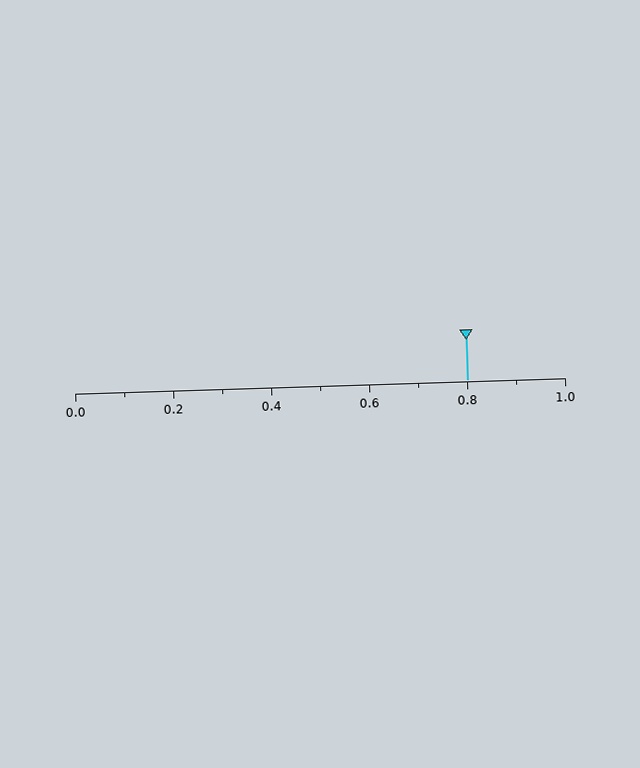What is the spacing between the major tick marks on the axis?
The major ticks are spaced 0.2 apart.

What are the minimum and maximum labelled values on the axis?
The axis runs from 0.0 to 1.0.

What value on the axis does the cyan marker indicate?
The marker indicates approximately 0.8.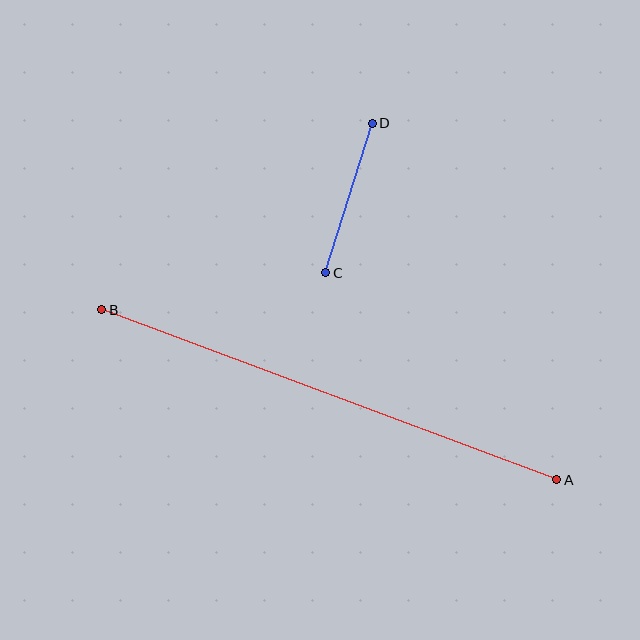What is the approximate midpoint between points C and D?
The midpoint is at approximately (349, 198) pixels.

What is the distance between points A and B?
The distance is approximately 486 pixels.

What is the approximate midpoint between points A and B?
The midpoint is at approximately (329, 395) pixels.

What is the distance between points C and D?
The distance is approximately 157 pixels.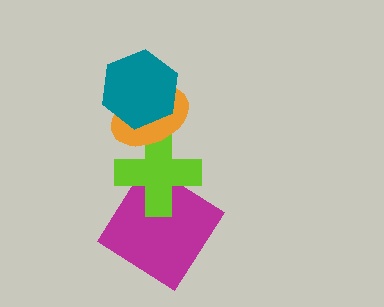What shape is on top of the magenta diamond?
The lime cross is on top of the magenta diamond.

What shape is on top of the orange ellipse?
The teal hexagon is on top of the orange ellipse.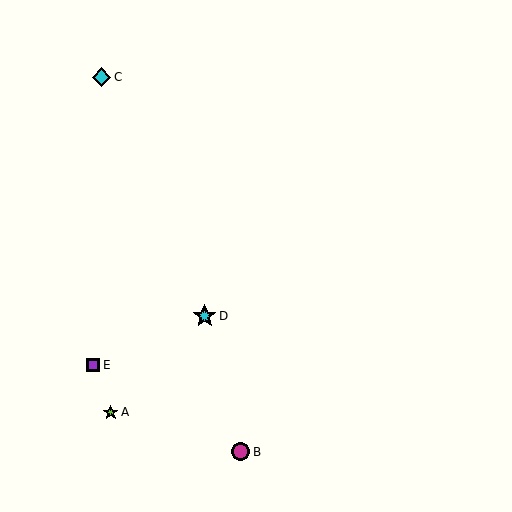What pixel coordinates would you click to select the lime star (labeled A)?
Click at (111, 412) to select the lime star A.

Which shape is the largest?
The cyan star (labeled D) is the largest.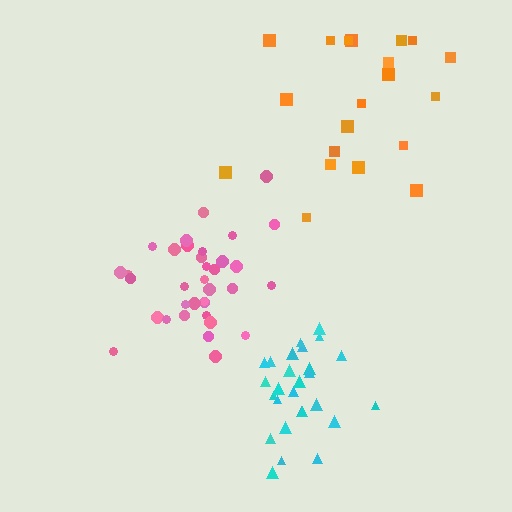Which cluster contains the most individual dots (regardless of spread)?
Pink (35).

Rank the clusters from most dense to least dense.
pink, cyan, orange.